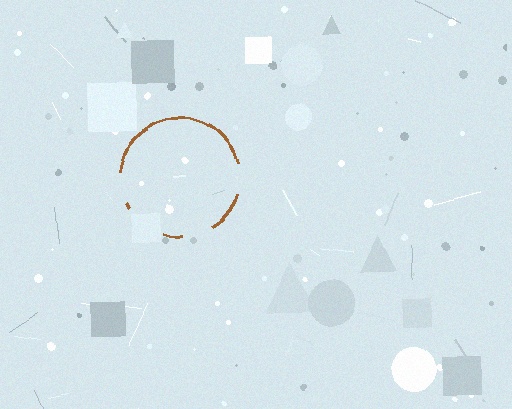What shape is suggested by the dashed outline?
The dashed outline suggests a circle.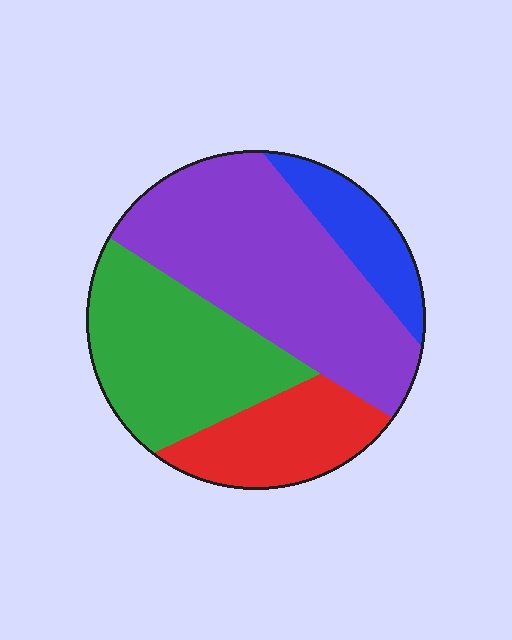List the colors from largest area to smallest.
From largest to smallest: purple, green, red, blue.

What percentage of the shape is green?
Green covers about 30% of the shape.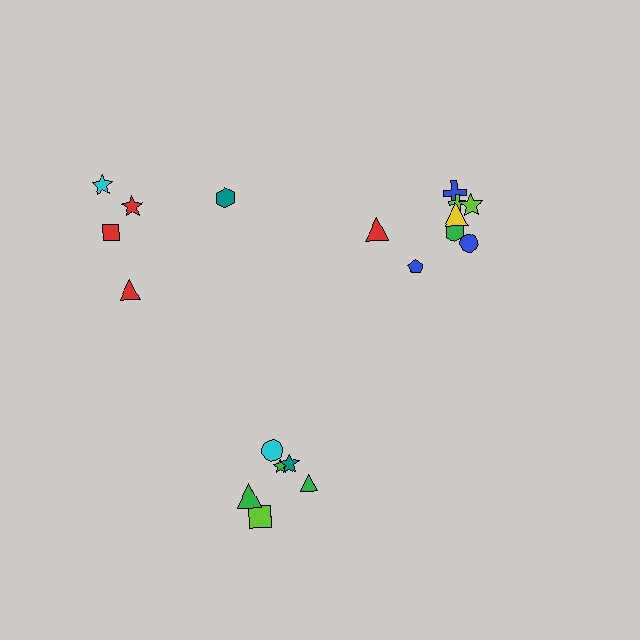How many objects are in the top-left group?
There are 5 objects.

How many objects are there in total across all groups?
There are 19 objects.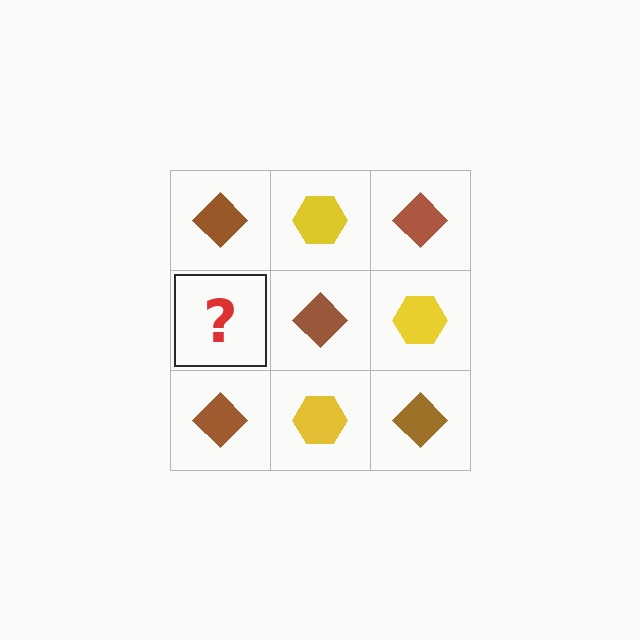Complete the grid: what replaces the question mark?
The question mark should be replaced with a yellow hexagon.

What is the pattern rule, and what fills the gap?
The rule is that it alternates brown diamond and yellow hexagon in a checkerboard pattern. The gap should be filled with a yellow hexagon.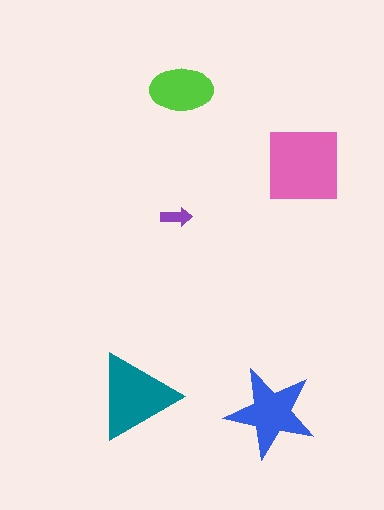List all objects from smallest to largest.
The purple arrow, the lime ellipse, the blue star, the teal triangle, the pink square.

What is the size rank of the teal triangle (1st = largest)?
2nd.